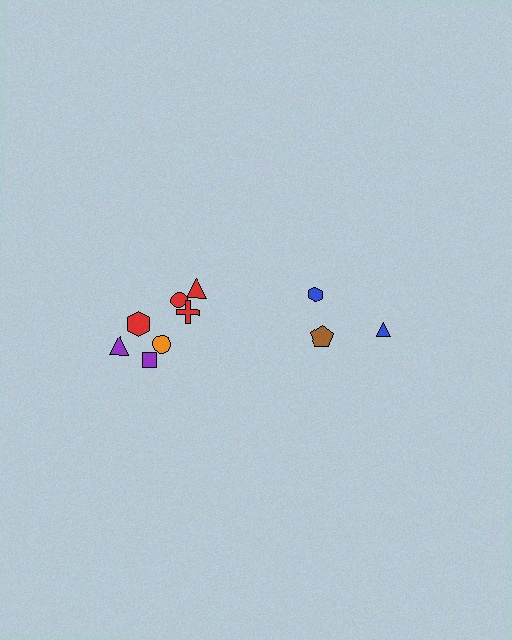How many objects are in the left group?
There are 7 objects.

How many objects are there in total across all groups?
There are 10 objects.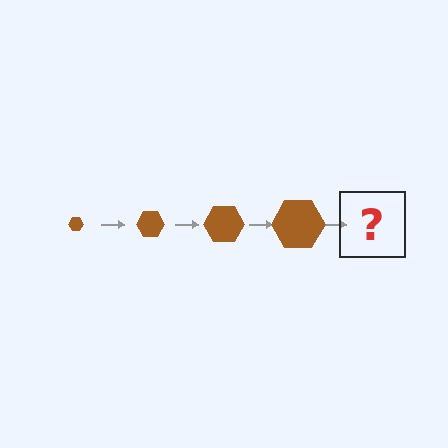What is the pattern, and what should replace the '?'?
The pattern is that the hexagon gets progressively larger each step. The '?' should be a brown hexagon, larger than the previous one.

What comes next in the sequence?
The next element should be a brown hexagon, larger than the previous one.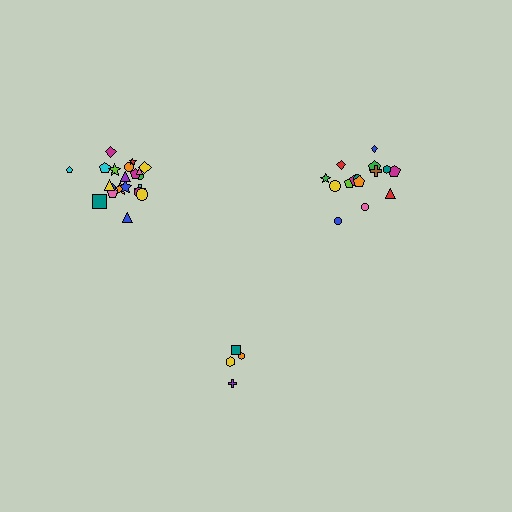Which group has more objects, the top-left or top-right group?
The top-left group.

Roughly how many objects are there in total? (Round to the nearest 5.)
Roughly 40 objects in total.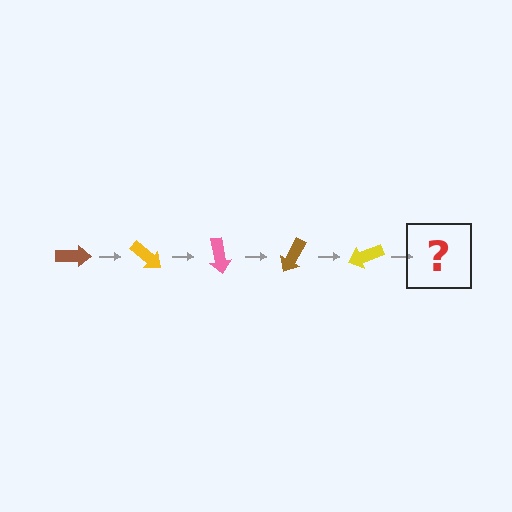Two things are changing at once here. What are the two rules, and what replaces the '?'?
The two rules are that it rotates 40 degrees each step and the color cycles through brown, yellow, and pink. The '?' should be a pink arrow, rotated 200 degrees from the start.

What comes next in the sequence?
The next element should be a pink arrow, rotated 200 degrees from the start.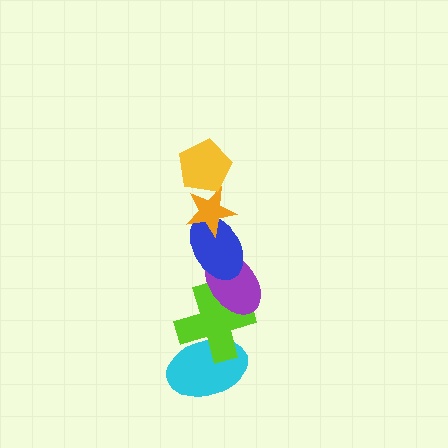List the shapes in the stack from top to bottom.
From top to bottom: the yellow pentagon, the orange star, the blue ellipse, the purple ellipse, the lime cross, the cyan ellipse.